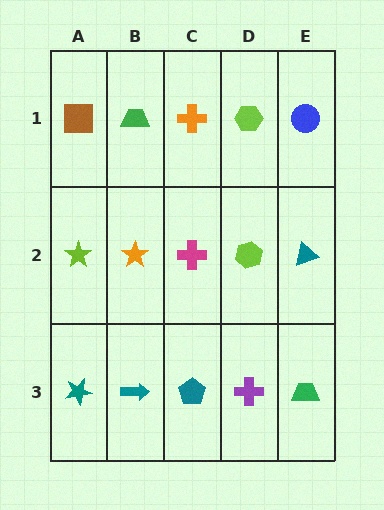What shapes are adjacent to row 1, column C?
A magenta cross (row 2, column C), a green trapezoid (row 1, column B), a lime hexagon (row 1, column D).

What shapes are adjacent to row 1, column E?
A teal triangle (row 2, column E), a lime hexagon (row 1, column D).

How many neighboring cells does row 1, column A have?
2.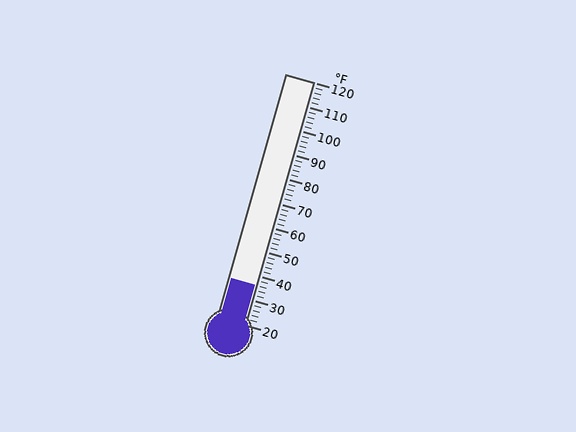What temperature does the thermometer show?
The thermometer shows approximately 36°F.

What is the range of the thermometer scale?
The thermometer scale ranges from 20°F to 120°F.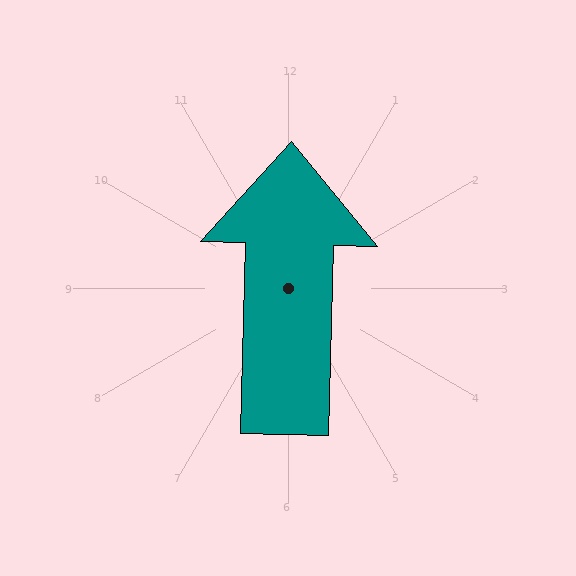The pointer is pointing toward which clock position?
Roughly 12 o'clock.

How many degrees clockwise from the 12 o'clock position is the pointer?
Approximately 1 degrees.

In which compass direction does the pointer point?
North.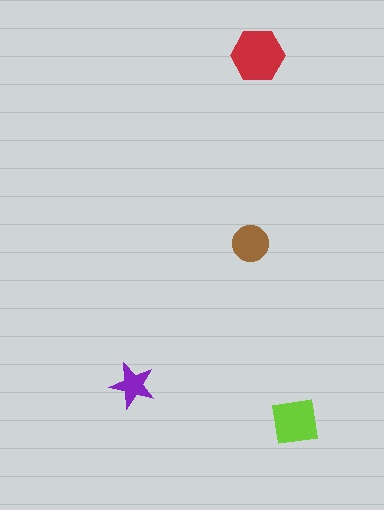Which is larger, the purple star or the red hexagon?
The red hexagon.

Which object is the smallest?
The purple star.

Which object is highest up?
The red hexagon is topmost.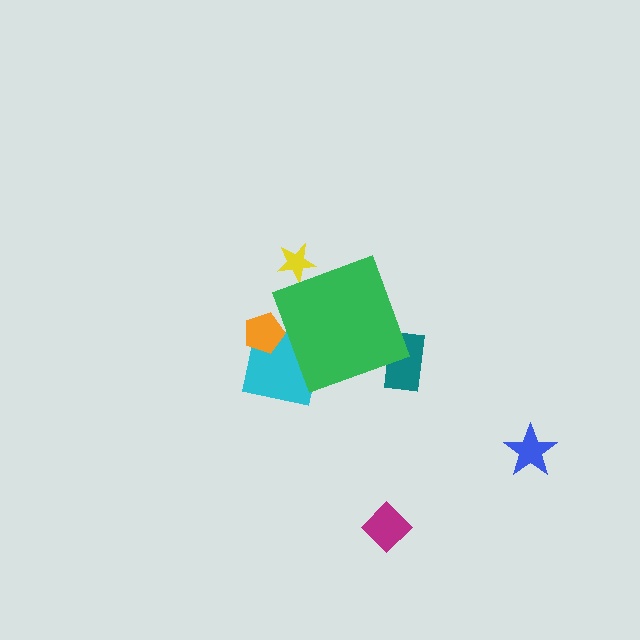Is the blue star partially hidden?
No, the blue star is fully visible.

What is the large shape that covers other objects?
A green diamond.